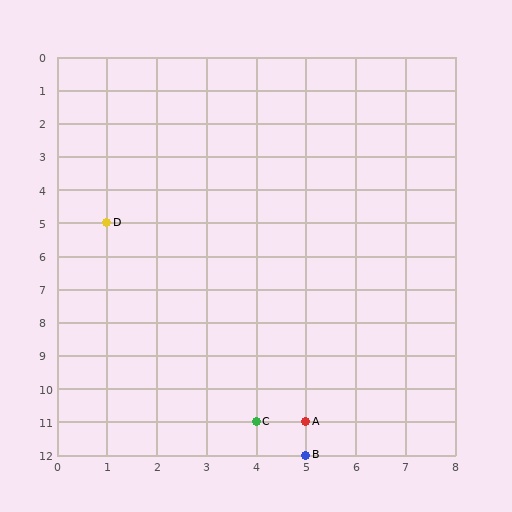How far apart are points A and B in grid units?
Points A and B are 1 row apart.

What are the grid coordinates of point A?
Point A is at grid coordinates (5, 11).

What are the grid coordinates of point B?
Point B is at grid coordinates (5, 12).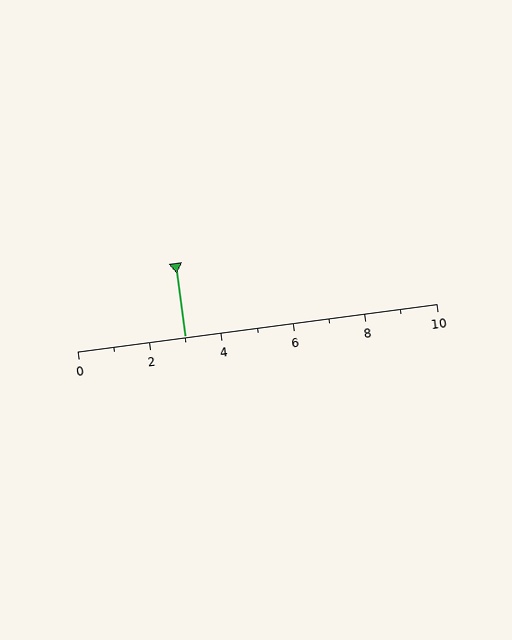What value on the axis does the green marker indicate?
The marker indicates approximately 3.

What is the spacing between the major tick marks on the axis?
The major ticks are spaced 2 apart.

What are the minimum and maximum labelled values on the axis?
The axis runs from 0 to 10.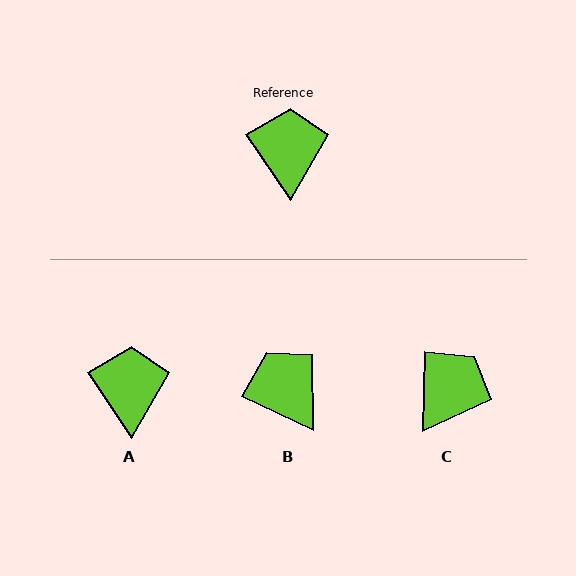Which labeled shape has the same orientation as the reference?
A.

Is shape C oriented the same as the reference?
No, it is off by about 36 degrees.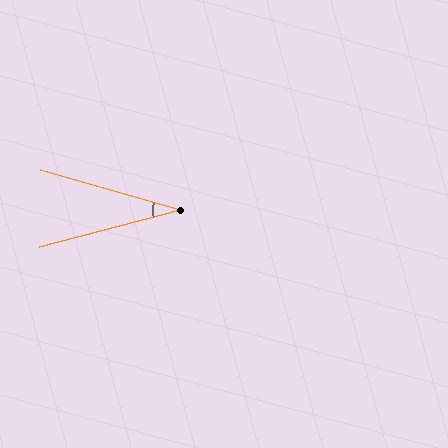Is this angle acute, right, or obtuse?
It is acute.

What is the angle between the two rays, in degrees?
Approximately 31 degrees.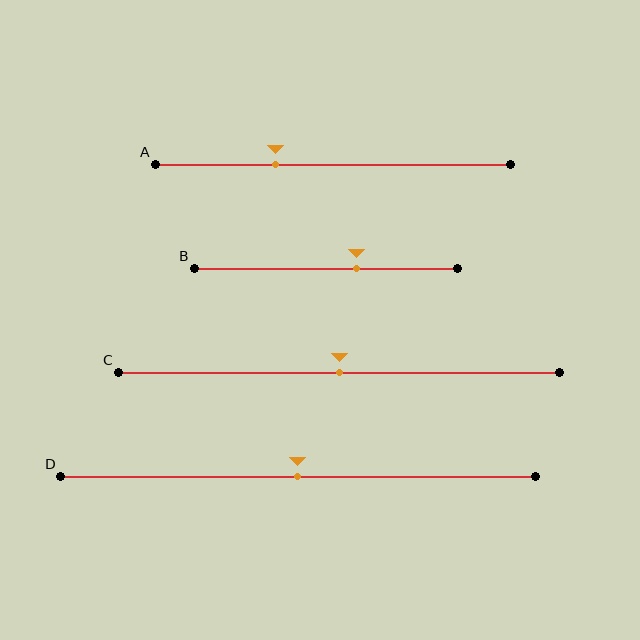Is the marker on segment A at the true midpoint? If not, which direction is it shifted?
No, the marker on segment A is shifted to the left by about 16% of the segment length.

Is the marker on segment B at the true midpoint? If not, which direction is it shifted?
No, the marker on segment B is shifted to the right by about 12% of the segment length.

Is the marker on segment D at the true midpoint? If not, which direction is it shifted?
Yes, the marker on segment D is at the true midpoint.